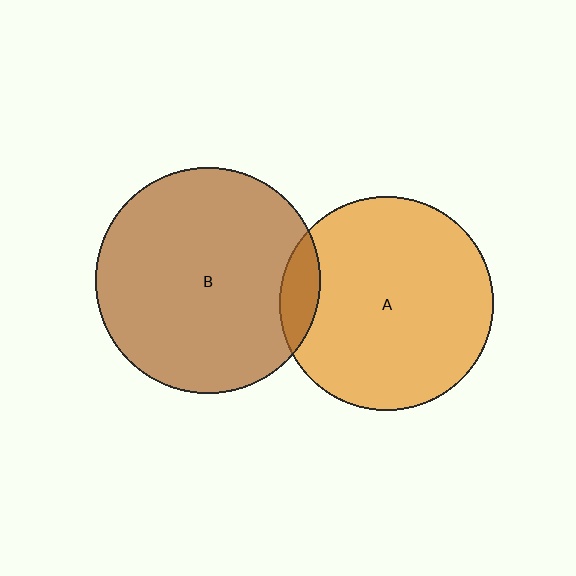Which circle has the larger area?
Circle B (brown).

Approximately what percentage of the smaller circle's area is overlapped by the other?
Approximately 10%.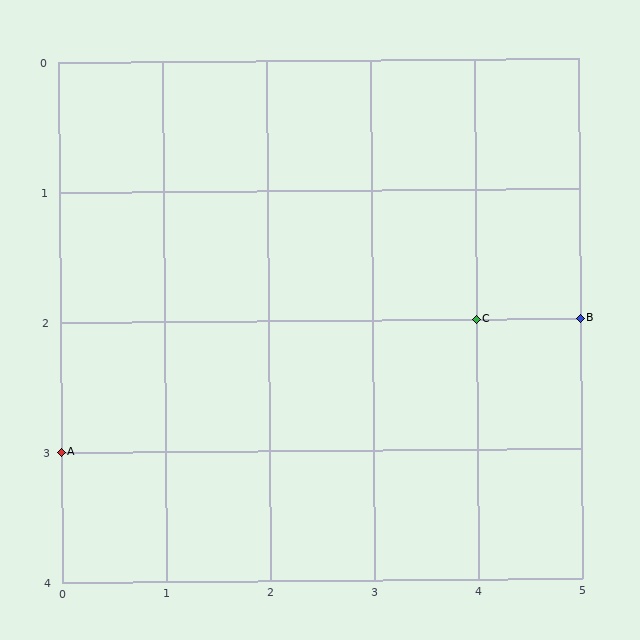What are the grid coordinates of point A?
Point A is at grid coordinates (0, 3).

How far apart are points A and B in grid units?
Points A and B are 5 columns and 1 row apart (about 5.1 grid units diagonally).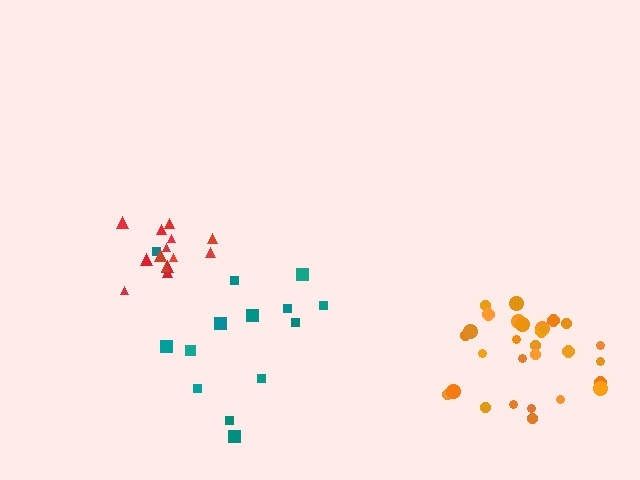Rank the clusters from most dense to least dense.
red, orange, teal.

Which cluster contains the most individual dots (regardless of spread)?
Orange (30).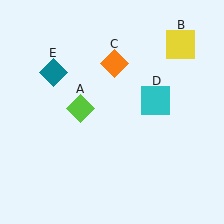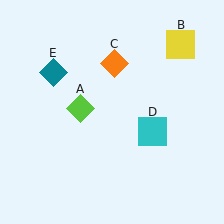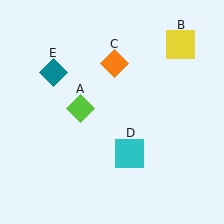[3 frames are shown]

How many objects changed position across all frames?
1 object changed position: cyan square (object D).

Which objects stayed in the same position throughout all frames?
Lime diamond (object A) and yellow square (object B) and orange diamond (object C) and teal diamond (object E) remained stationary.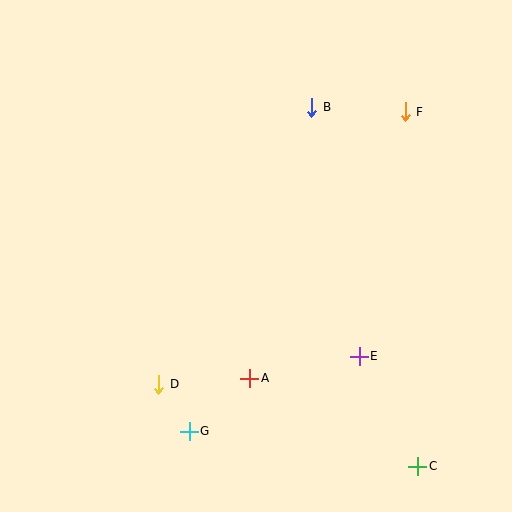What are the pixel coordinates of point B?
Point B is at (312, 107).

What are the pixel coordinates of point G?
Point G is at (189, 431).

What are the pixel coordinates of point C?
Point C is at (418, 466).